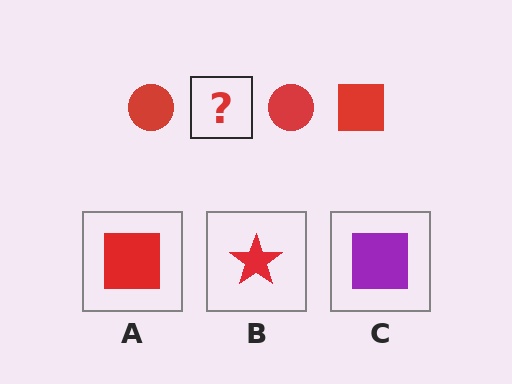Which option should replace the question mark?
Option A.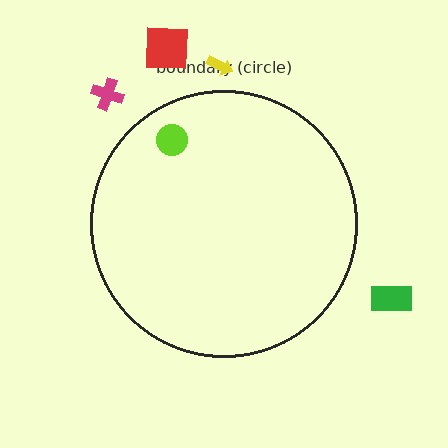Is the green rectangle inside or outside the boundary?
Outside.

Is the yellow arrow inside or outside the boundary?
Outside.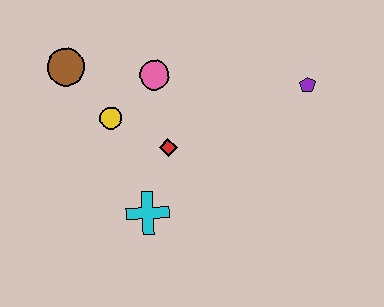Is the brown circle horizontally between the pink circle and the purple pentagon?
No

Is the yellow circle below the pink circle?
Yes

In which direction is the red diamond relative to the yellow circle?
The red diamond is to the right of the yellow circle.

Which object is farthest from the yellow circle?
The purple pentagon is farthest from the yellow circle.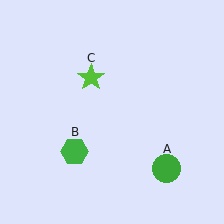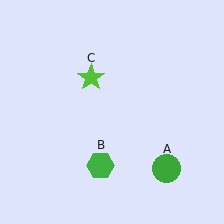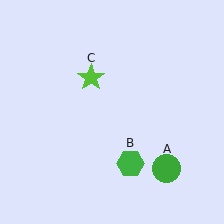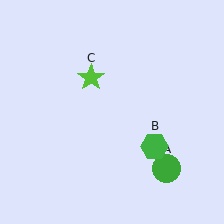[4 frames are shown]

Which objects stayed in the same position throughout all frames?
Green circle (object A) and lime star (object C) remained stationary.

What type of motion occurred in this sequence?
The green hexagon (object B) rotated counterclockwise around the center of the scene.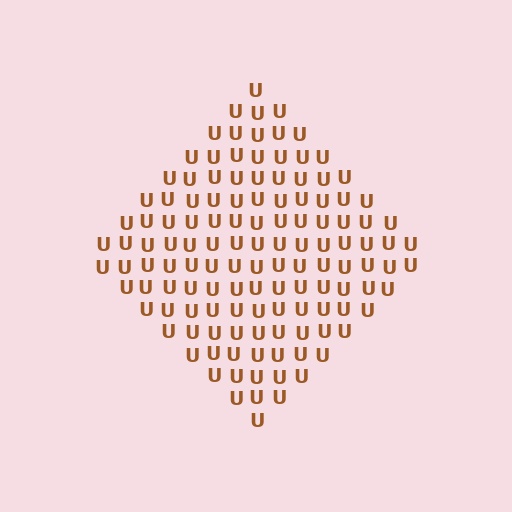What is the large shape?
The large shape is a diamond.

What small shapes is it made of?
It is made of small letter U's.